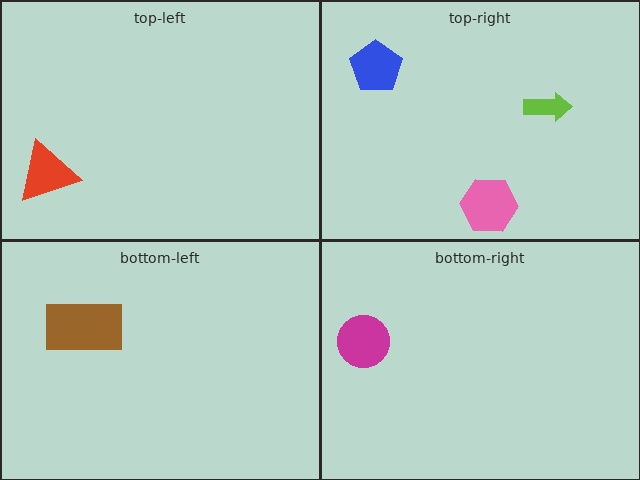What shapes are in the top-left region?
The red triangle.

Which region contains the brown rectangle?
The bottom-left region.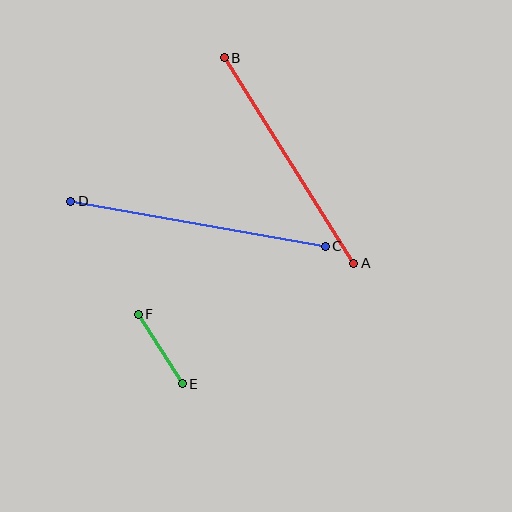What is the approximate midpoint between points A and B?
The midpoint is at approximately (289, 160) pixels.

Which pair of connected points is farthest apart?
Points C and D are farthest apart.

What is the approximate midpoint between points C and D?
The midpoint is at approximately (198, 224) pixels.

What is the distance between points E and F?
The distance is approximately 82 pixels.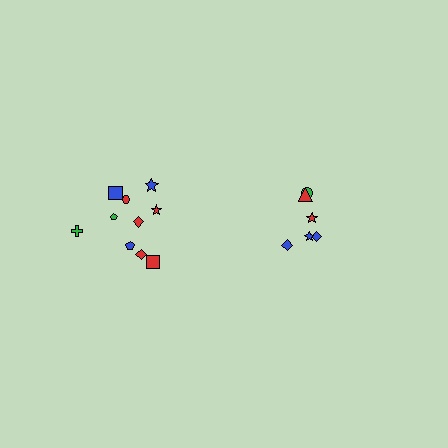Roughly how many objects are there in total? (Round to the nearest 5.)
Roughly 15 objects in total.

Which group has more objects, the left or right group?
The left group.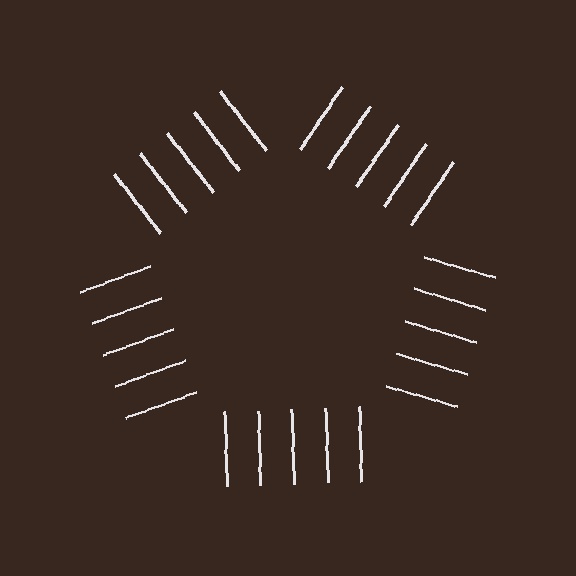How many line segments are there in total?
25 — 5 along each of the 5 edges.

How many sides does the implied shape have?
5 sides — the line-ends trace a pentagon.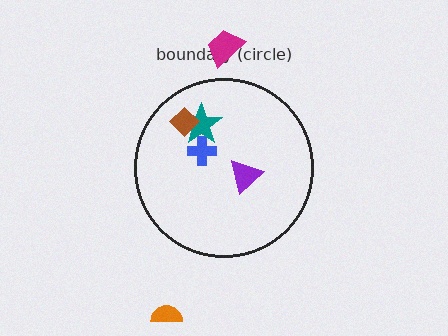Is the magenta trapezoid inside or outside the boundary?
Outside.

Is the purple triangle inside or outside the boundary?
Inside.